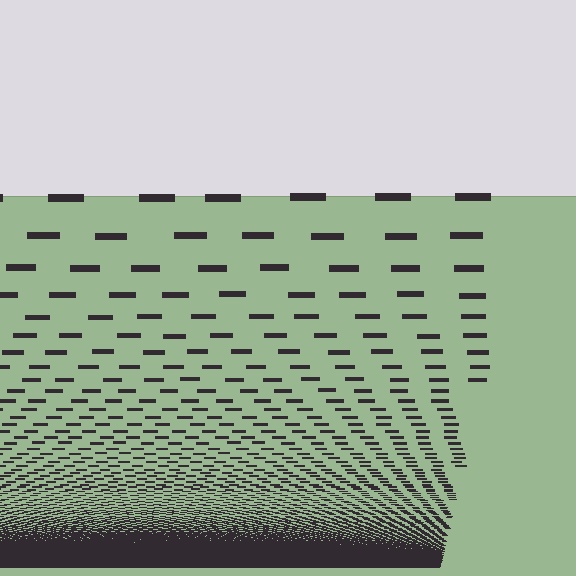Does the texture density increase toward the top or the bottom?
Density increases toward the bottom.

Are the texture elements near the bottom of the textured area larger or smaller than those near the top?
Smaller. The gradient is inverted — elements near the bottom are smaller and denser.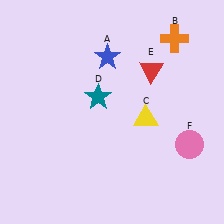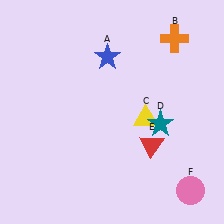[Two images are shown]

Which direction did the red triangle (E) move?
The red triangle (E) moved down.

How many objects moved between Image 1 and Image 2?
3 objects moved between the two images.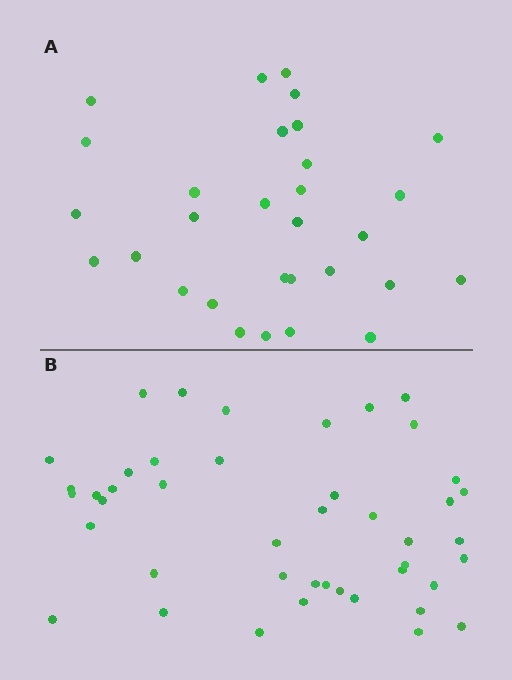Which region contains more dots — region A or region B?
Region B (the bottom region) has more dots.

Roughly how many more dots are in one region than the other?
Region B has approximately 15 more dots than region A.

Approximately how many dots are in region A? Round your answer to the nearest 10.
About 30 dots.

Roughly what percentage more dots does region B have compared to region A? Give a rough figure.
About 45% more.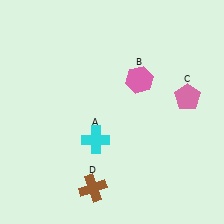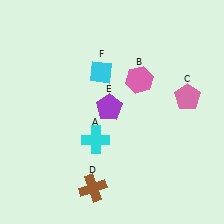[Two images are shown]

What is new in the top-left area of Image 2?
A purple pentagon (E) was added in the top-left area of Image 2.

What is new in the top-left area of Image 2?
A cyan diamond (F) was added in the top-left area of Image 2.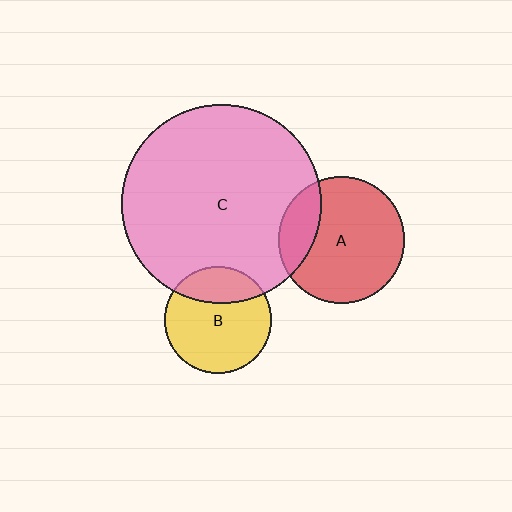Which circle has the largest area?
Circle C (pink).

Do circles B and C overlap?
Yes.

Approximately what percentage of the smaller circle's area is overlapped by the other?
Approximately 25%.